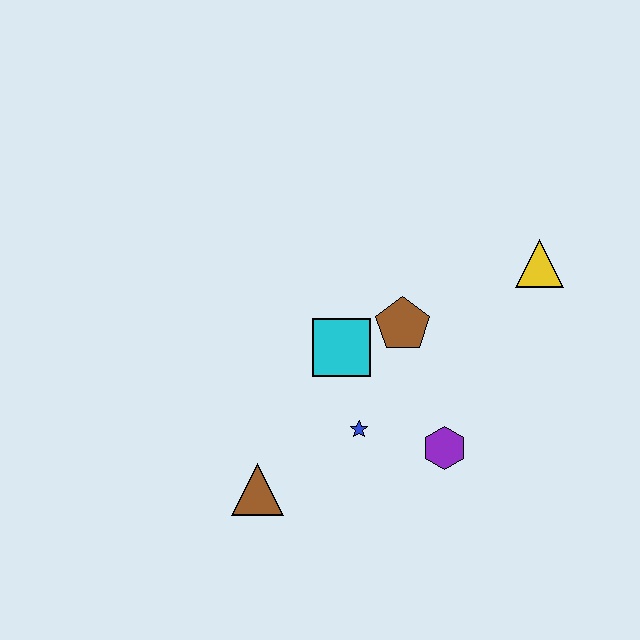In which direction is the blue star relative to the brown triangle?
The blue star is to the right of the brown triangle.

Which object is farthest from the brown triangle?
The yellow triangle is farthest from the brown triangle.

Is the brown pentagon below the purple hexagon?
No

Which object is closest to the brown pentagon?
The cyan square is closest to the brown pentagon.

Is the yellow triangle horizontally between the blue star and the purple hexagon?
No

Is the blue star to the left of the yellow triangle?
Yes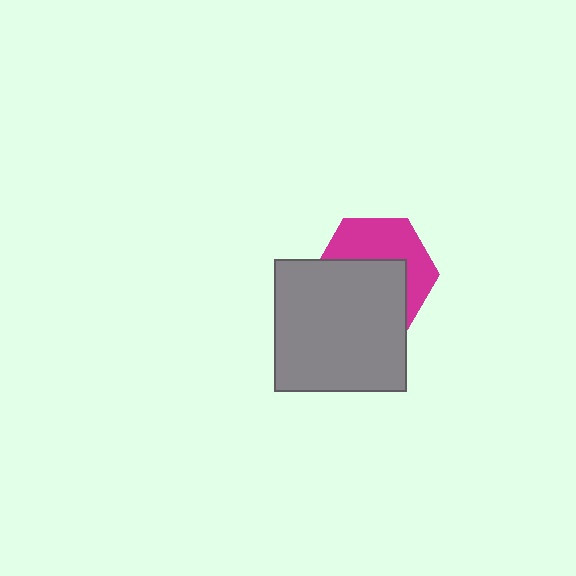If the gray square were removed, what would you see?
You would see the complete magenta hexagon.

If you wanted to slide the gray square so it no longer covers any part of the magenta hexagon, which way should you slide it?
Slide it down — that is the most direct way to separate the two shapes.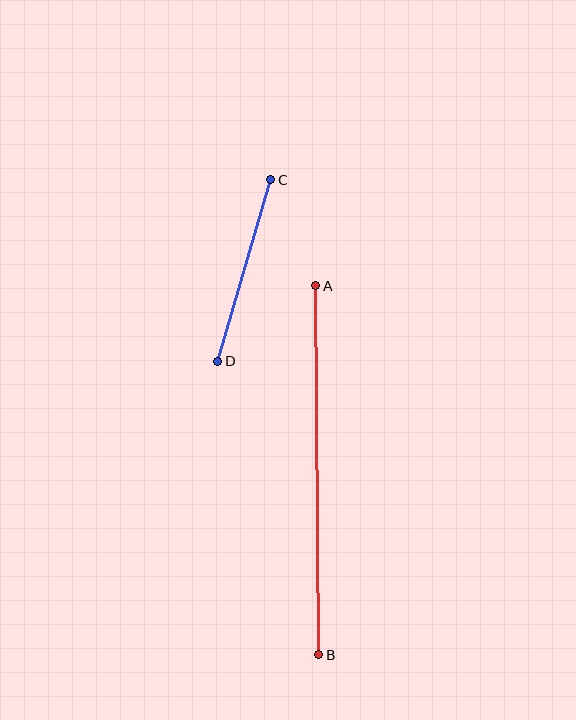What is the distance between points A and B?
The distance is approximately 369 pixels.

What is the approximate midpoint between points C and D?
The midpoint is at approximately (244, 271) pixels.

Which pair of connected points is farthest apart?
Points A and B are farthest apart.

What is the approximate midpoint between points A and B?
The midpoint is at approximately (317, 470) pixels.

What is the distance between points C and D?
The distance is approximately 189 pixels.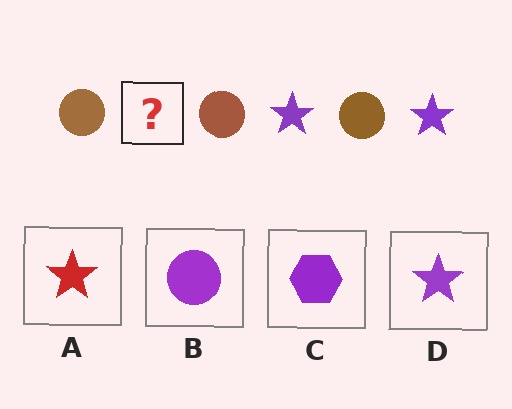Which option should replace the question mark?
Option D.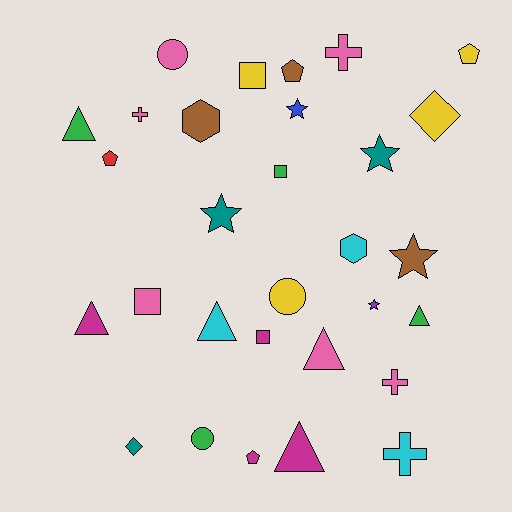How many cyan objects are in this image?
There are 3 cyan objects.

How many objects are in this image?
There are 30 objects.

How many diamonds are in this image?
There are 2 diamonds.